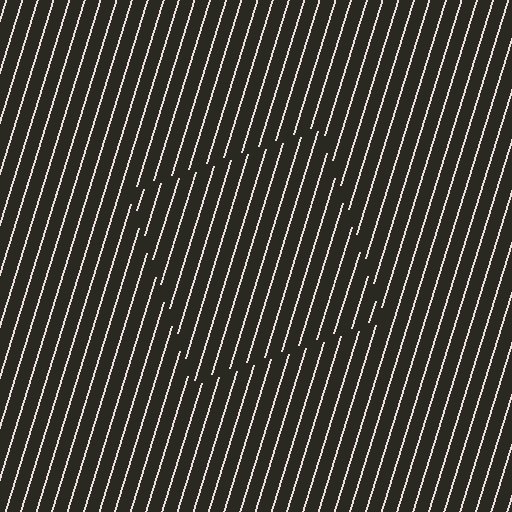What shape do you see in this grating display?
An illusory square. The interior of the shape contains the same grating, shifted by half a period — the contour is defined by the phase discontinuity where line-ends from the inner and outer gratings abut.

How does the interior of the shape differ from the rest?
The interior of the shape contains the same grating, shifted by half a period — the contour is defined by the phase discontinuity where line-ends from the inner and outer gratings abut.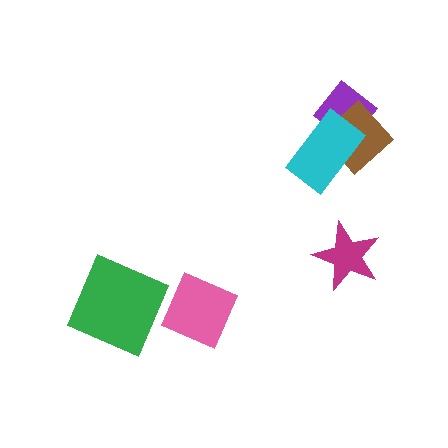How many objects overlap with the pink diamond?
0 objects overlap with the pink diamond.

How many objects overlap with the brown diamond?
2 objects overlap with the brown diamond.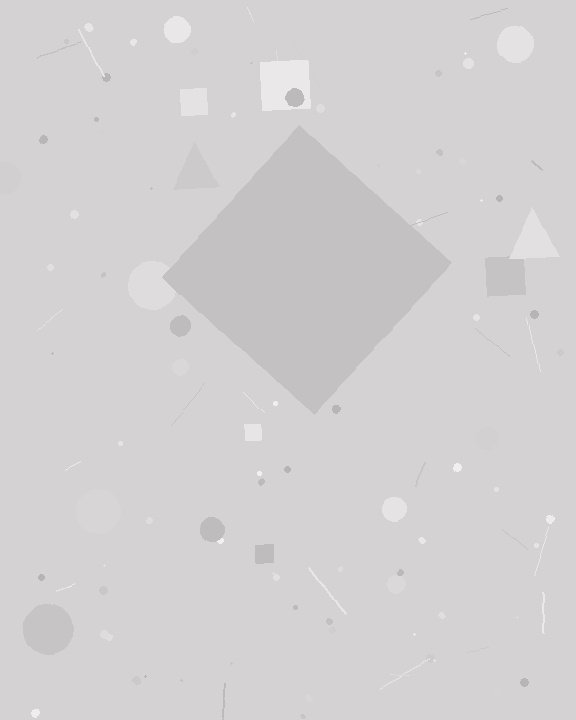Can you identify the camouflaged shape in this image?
The camouflaged shape is a diamond.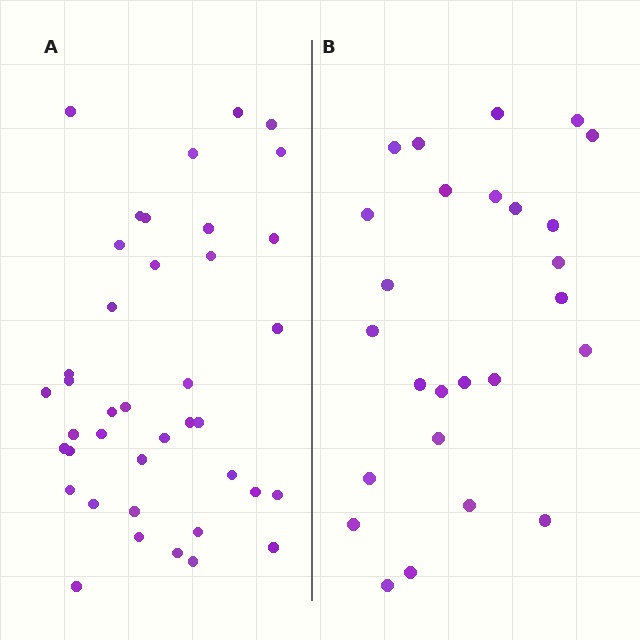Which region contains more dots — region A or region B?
Region A (the left region) has more dots.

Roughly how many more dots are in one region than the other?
Region A has approximately 15 more dots than region B.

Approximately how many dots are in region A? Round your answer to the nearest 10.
About 40 dots.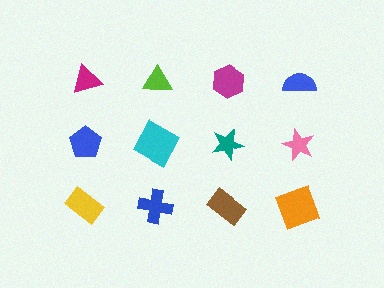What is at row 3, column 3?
A brown rectangle.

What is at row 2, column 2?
A cyan square.